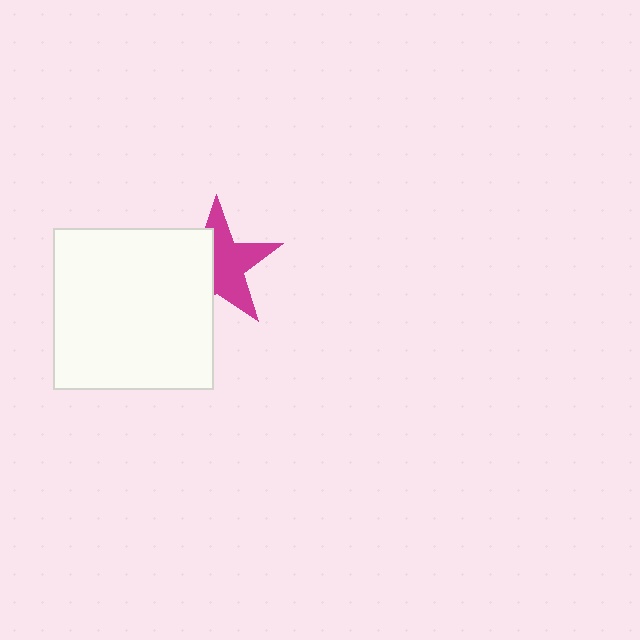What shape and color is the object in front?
The object in front is a white square.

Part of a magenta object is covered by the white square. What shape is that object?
It is a star.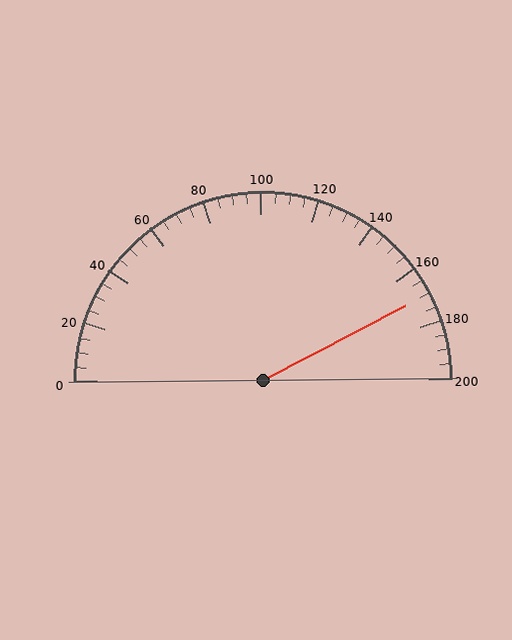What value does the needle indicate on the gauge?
The needle indicates approximately 170.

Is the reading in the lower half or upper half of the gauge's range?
The reading is in the upper half of the range (0 to 200).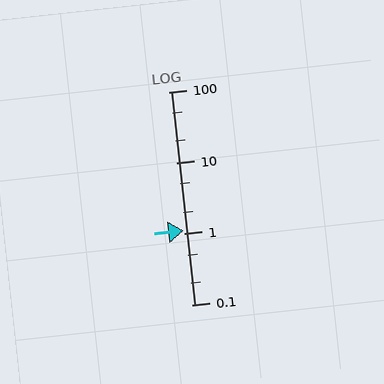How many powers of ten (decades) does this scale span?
The scale spans 3 decades, from 0.1 to 100.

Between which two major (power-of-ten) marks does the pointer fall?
The pointer is between 1 and 10.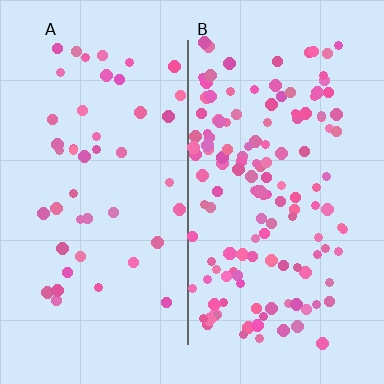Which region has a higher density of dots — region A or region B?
B (the right).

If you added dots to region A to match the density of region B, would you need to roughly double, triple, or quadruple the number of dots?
Approximately triple.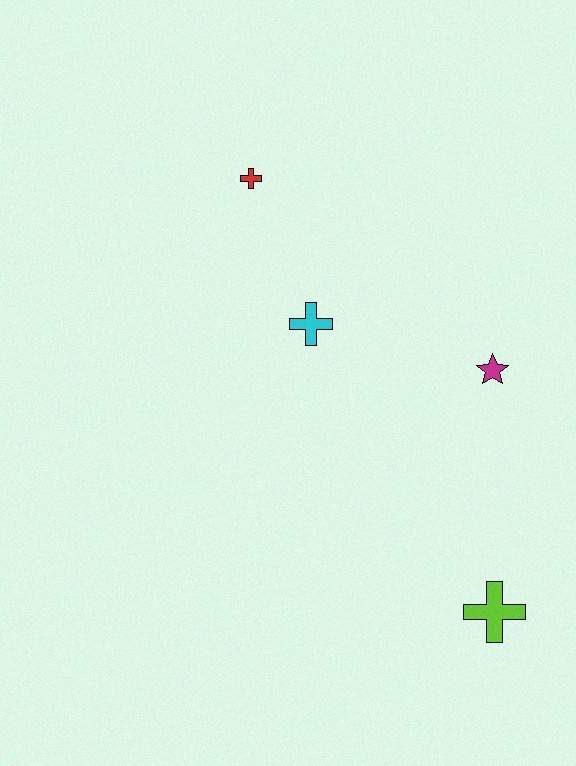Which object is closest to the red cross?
The cyan cross is closest to the red cross.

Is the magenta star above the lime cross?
Yes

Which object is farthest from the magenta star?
The red cross is farthest from the magenta star.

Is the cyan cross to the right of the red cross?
Yes